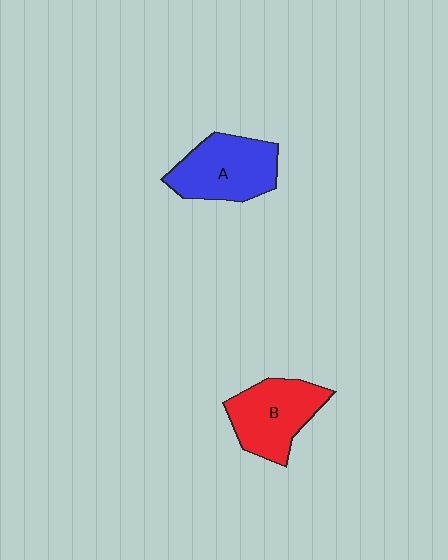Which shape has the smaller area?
Shape B (red).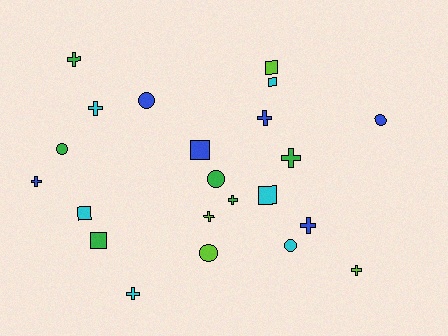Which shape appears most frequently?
Cross, with 10 objects.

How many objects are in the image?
There are 22 objects.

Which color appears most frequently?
Cyan, with 6 objects.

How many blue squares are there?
There is 1 blue square.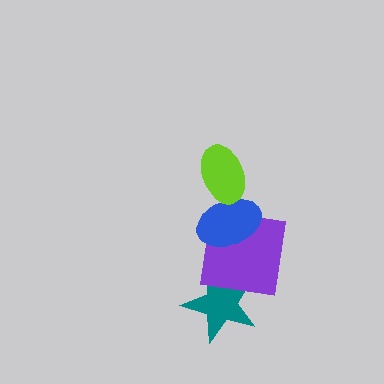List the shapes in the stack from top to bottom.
From top to bottom: the lime ellipse, the blue ellipse, the purple square, the teal star.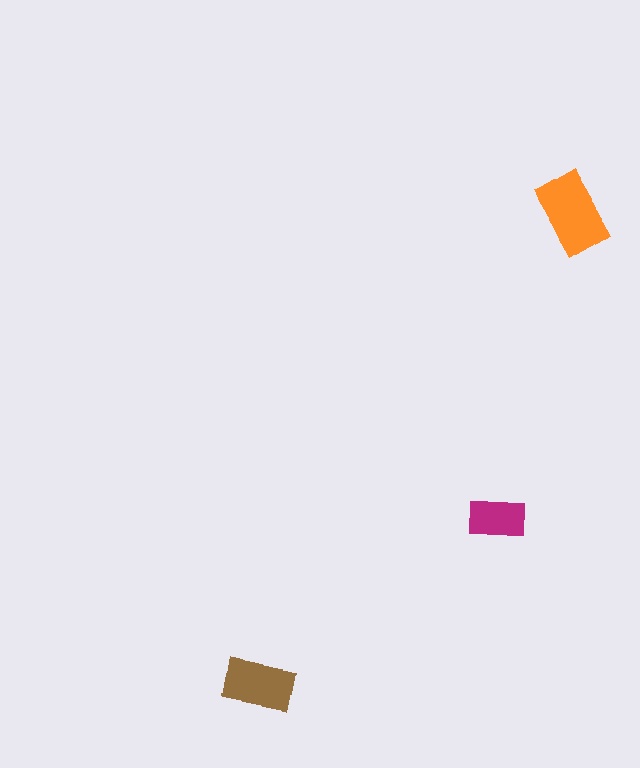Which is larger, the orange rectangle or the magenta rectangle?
The orange one.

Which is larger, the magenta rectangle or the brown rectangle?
The brown one.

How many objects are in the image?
There are 3 objects in the image.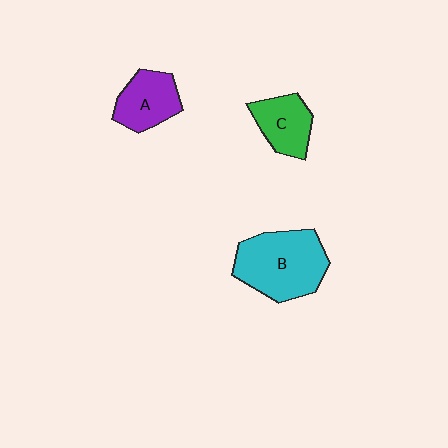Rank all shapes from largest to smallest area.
From largest to smallest: B (cyan), A (purple), C (green).